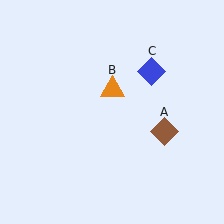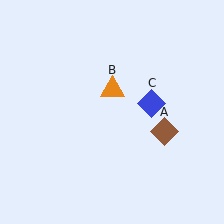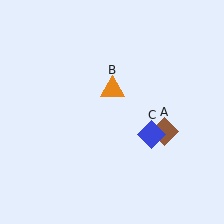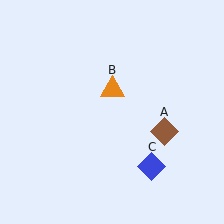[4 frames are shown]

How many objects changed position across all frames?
1 object changed position: blue diamond (object C).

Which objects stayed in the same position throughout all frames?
Brown diamond (object A) and orange triangle (object B) remained stationary.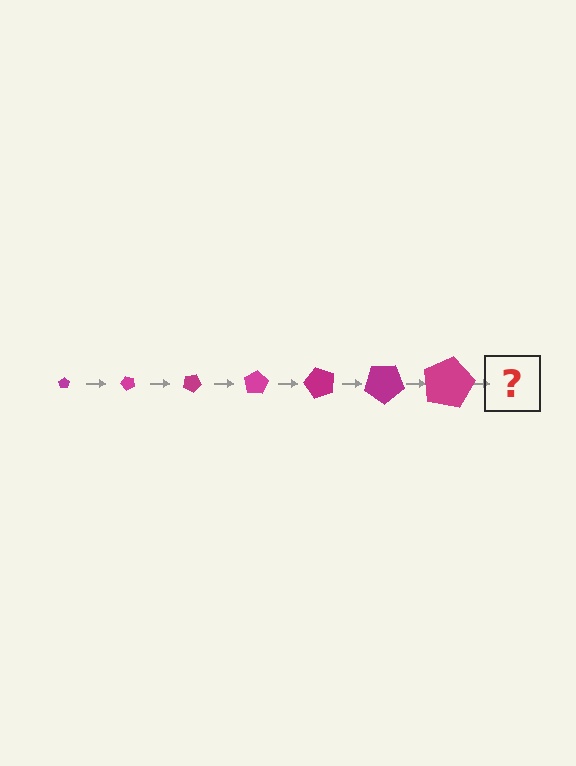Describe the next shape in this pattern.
It should be a pentagon, larger than the previous one and rotated 350 degrees from the start.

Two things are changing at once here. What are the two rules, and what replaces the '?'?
The two rules are that the pentagon grows larger each step and it rotates 50 degrees each step. The '?' should be a pentagon, larger than the previous one and rotated 350 degrees from the start.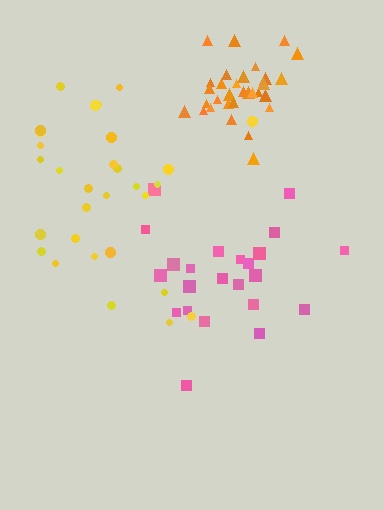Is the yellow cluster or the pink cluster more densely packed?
Pink.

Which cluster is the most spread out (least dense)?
Yellow.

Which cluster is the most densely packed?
Orange.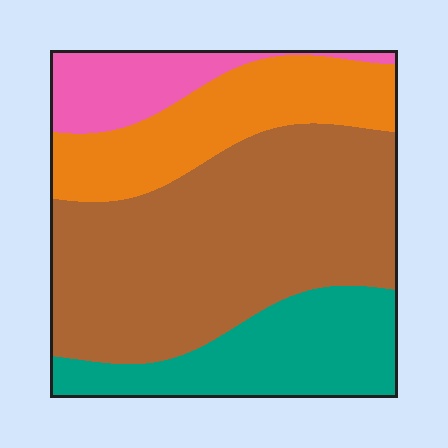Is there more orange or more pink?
Orange.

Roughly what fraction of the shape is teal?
Teal takes up between a sixth and a third of the shape.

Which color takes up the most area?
Brown, at roughly 50%.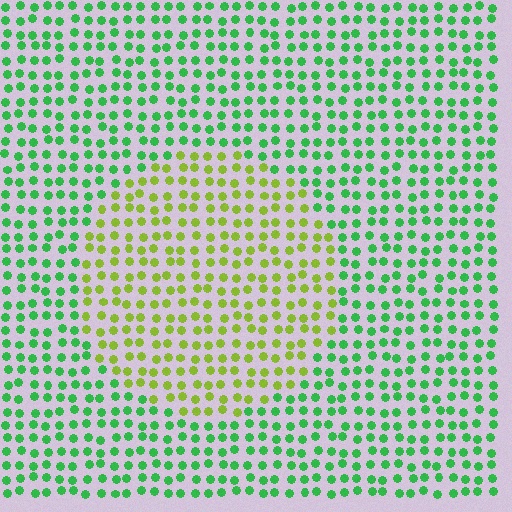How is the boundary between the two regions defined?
The boundary is defined purely by a slight shift in hue (about 49 degrees). Spacing, size, and orientation are identical on both sides.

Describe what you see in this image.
The image is filled with small green elements in a uniform arrangement. A circle-shaped region is visible where the elements are tinted to a slightly different hue, forming a subtle color boundary.